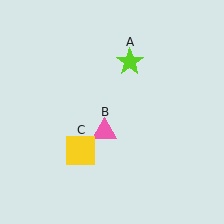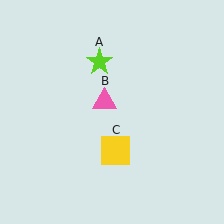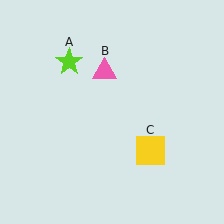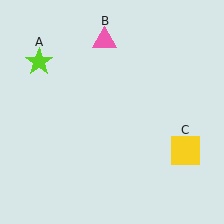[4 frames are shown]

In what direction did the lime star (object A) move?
The lime star (object A) moved left.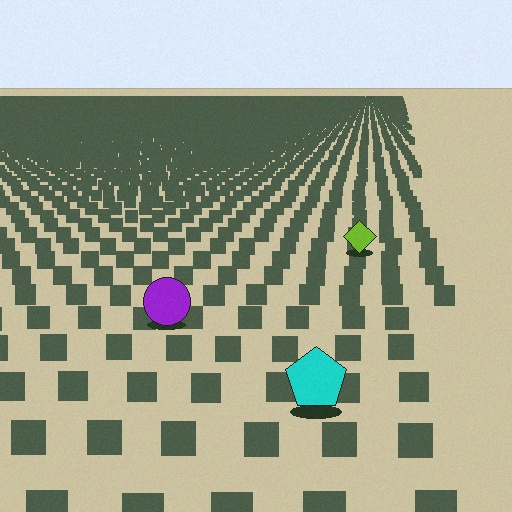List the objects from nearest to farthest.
From nearest to farthest: the cyan pentagon, the purple circle, the lime diamond.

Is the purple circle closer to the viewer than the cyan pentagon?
No. The cyan pentagon is closer — you can tell from the texture gradient: the ground texture is coarser near it.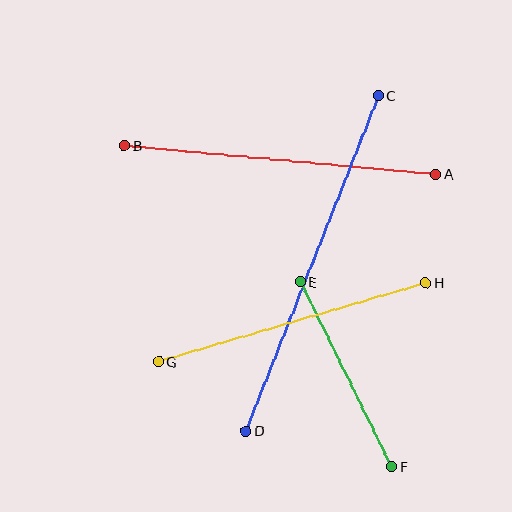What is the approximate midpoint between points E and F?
The midpoint is at approximately (346, 374) pixels.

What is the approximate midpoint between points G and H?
The midpoint is at approximately (292, 322) pixels.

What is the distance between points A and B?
The distance is approximately 312 pixels.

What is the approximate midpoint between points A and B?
The midpoint is at approximately (280, 160) pixels.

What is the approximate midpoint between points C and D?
The midpoint is at approximately (312, 263) pixels.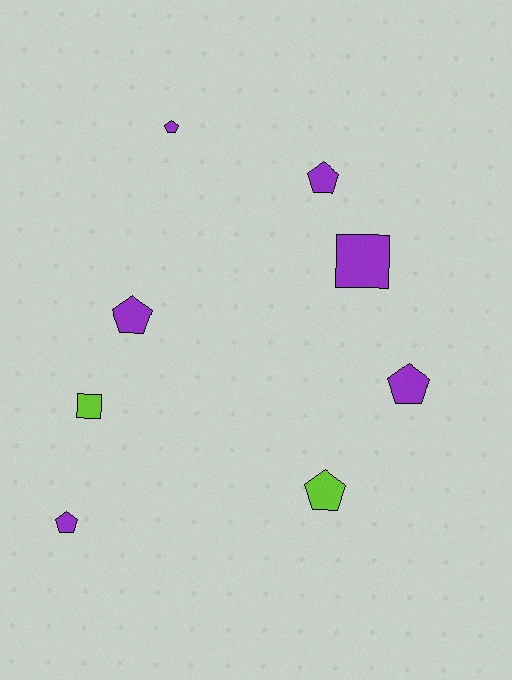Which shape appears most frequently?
Pentagon, with 6 objects.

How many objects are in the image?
There are 8 objects.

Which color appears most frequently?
Purple, with 6 objects.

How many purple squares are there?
There is 1 purple square.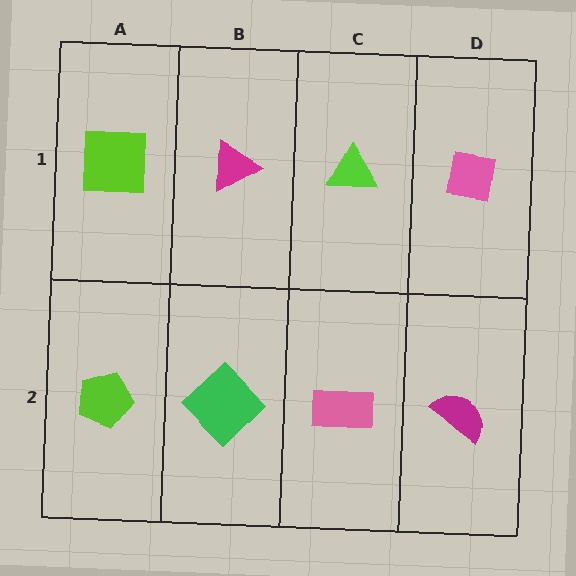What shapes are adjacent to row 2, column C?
A lime triangle (row 1, column C), a green diamond (row 2, column B), a magenta semicircle (row 2, column D).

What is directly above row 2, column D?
A pink square.